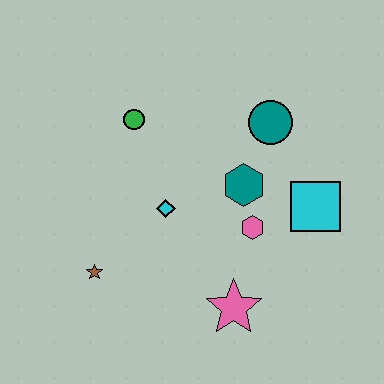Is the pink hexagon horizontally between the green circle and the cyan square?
Yes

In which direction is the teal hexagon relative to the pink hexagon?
The teal hexagon is above the pink hexagon.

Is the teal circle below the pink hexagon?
No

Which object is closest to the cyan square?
The pink hexagon is closest to the cyan square.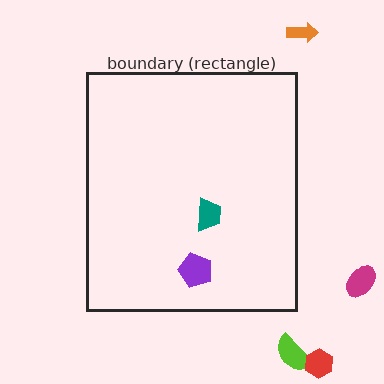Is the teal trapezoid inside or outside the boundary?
Inside.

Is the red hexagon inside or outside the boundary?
Outside.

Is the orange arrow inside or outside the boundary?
Outside.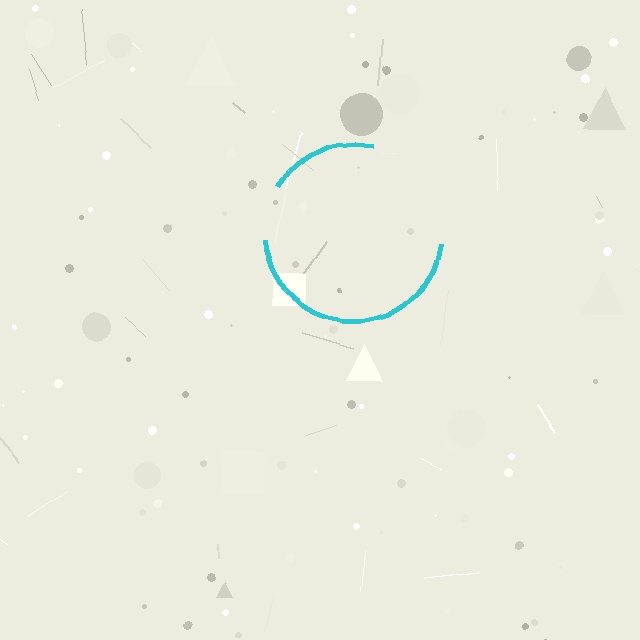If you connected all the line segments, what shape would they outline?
They would outline a circle.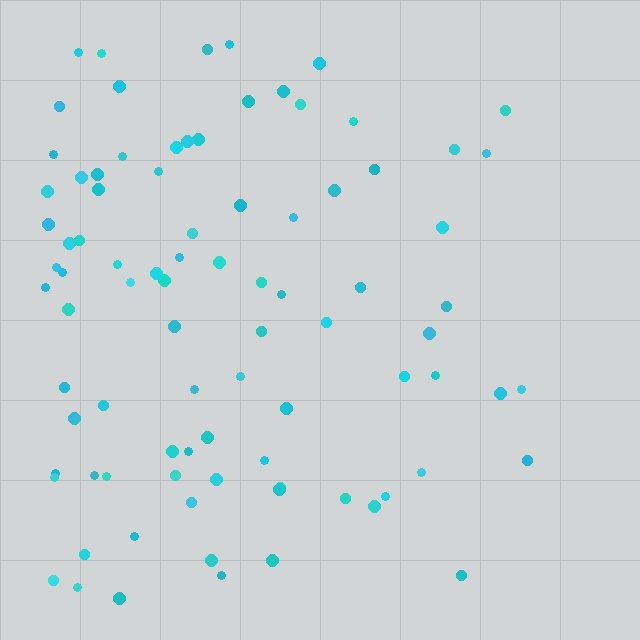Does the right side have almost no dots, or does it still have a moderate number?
Still a moderate number, just noticeably fewer than the left.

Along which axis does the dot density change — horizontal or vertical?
Horizontal.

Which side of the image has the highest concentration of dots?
The left.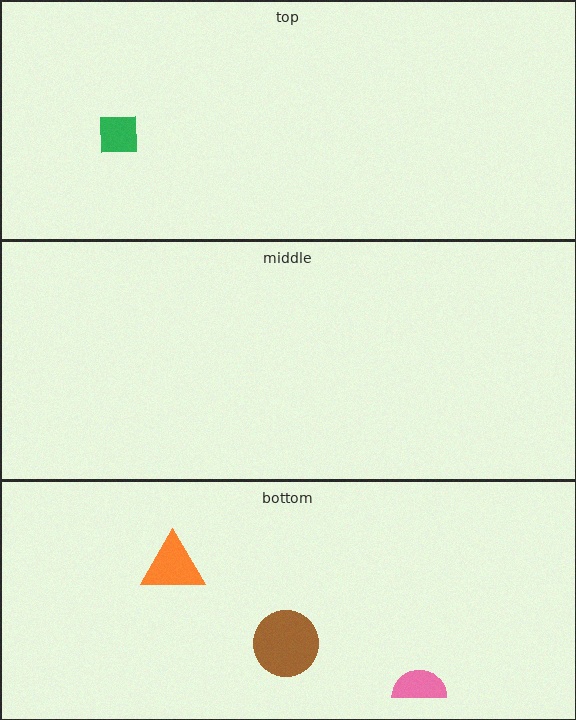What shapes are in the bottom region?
The pink semicircle, the orange triangle, the brown circle.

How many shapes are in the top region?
1.